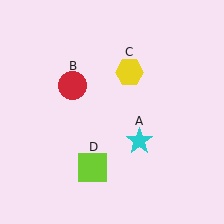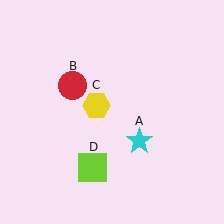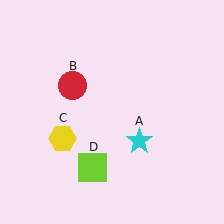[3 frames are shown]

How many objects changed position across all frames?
1 object changed position: yellow hexagon (object C).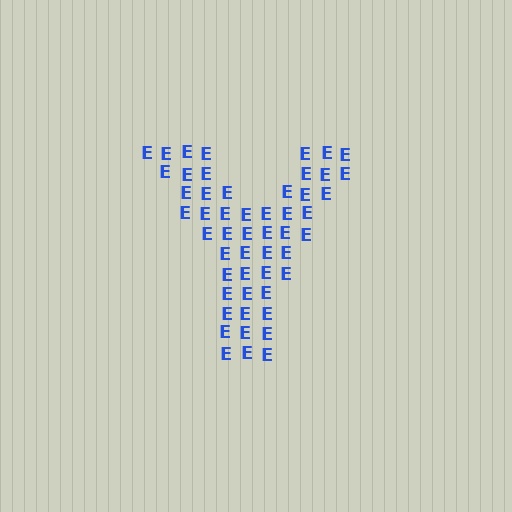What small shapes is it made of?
It is made of small letter E's.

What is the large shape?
The large shape is the letter Y.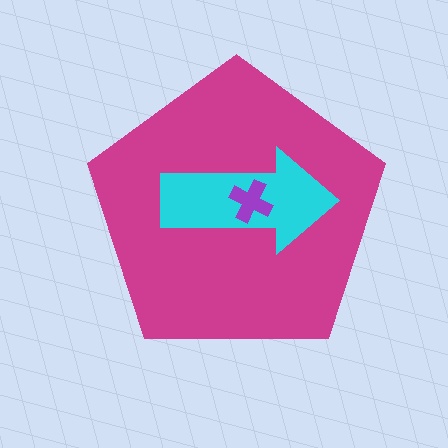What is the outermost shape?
The magenta pentagon.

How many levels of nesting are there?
3.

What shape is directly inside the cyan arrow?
The purple cross.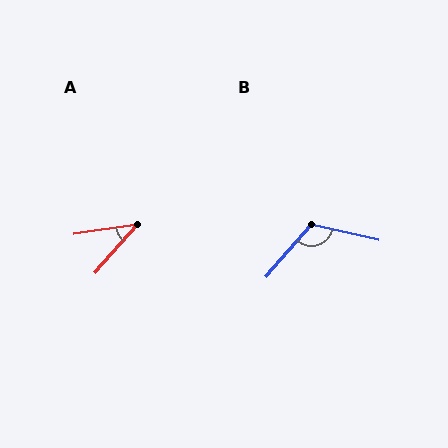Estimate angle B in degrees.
Approximately 118 degrees.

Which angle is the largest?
B, at approximately 118 degrees.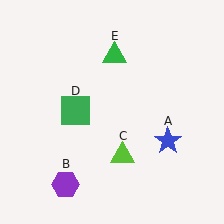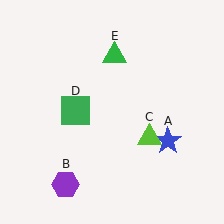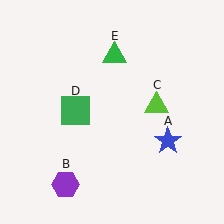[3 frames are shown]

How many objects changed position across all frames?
1 object changed position: lime triangle (object C).